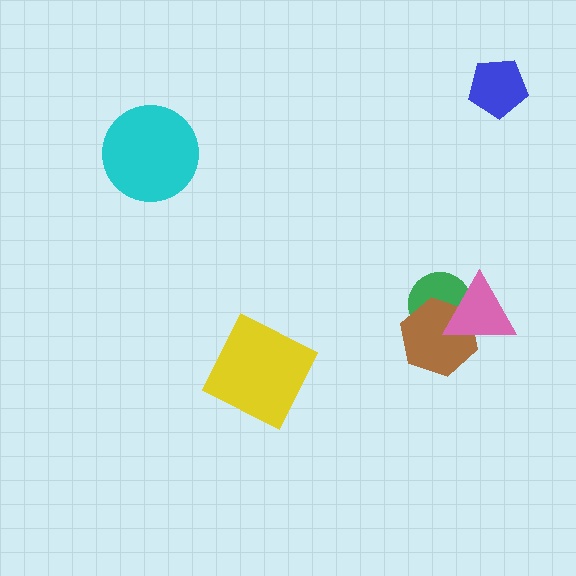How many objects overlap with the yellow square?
0 objects overlap with the yellow square.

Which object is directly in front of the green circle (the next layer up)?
The brown hexagon is directly in front of the green circle.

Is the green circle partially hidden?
Yes, it is partially covered by another shape.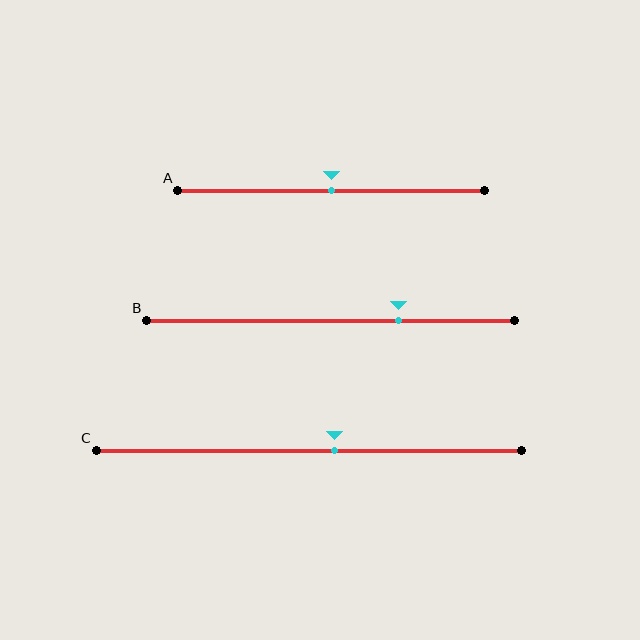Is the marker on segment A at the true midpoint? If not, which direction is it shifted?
Yes, the marker on segment A is at the true midpoint.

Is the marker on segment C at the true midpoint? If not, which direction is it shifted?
No, the marker on segment C is shifted to the right by about 6% of the segment length.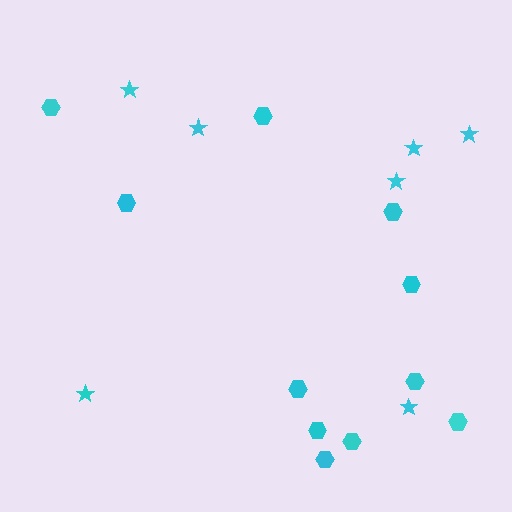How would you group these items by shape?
There are 2 groups: one group of stars (7) and one group of hexagons (11).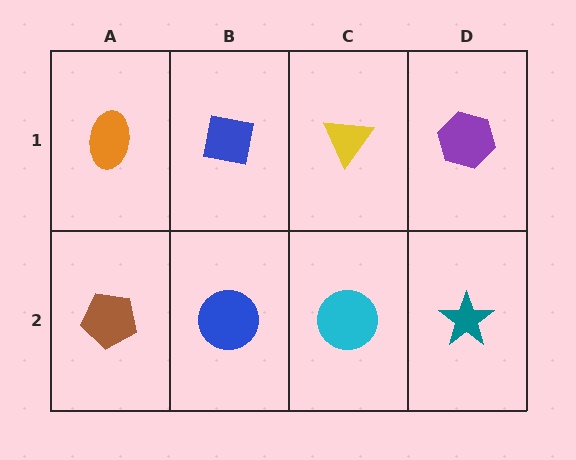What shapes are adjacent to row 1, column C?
A cyan circle (row 2, column C), a blue square (row 1, column B), a purple hexagon (row 1, column D).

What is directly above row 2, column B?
A blue square.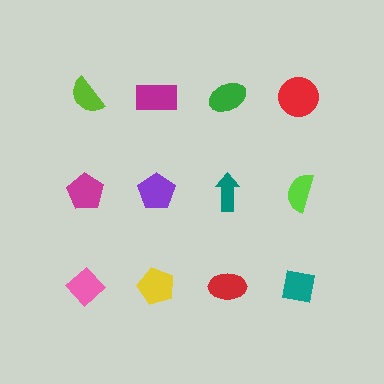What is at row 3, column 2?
A yellow pentagon.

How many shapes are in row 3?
4 shapes.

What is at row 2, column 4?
A lime semicircle.